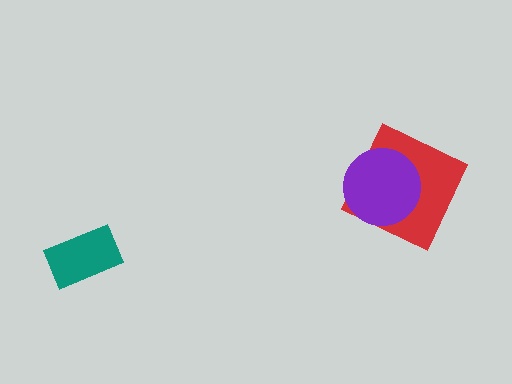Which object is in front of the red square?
The purple circle is in front of the red square.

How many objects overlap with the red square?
1 object overlaps with the red square.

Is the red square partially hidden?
Yes, it is partially covered by another shape.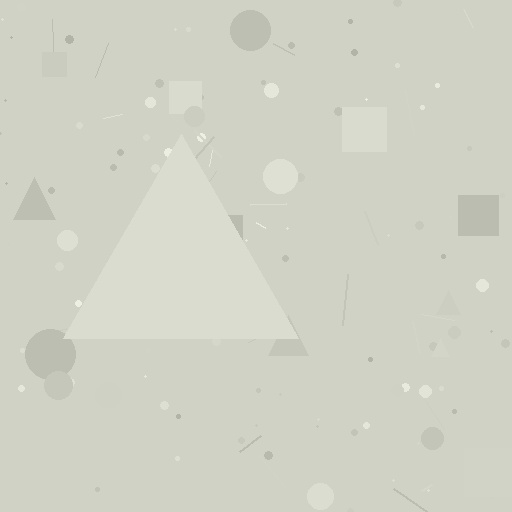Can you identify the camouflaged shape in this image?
The camouflaged shape is a triangle.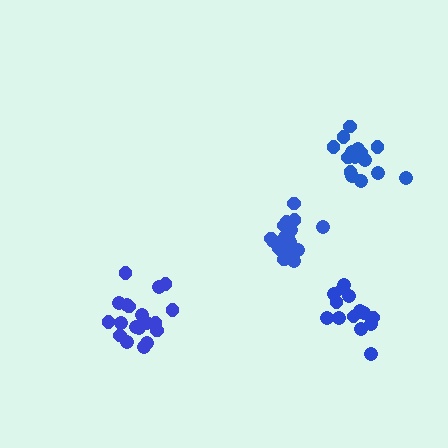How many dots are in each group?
Group 1: 20 dots, Group 2: 15 dots, Group 3: 19 dots, Group 4: 14 dots (68 total).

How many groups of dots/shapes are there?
There are 4 groups.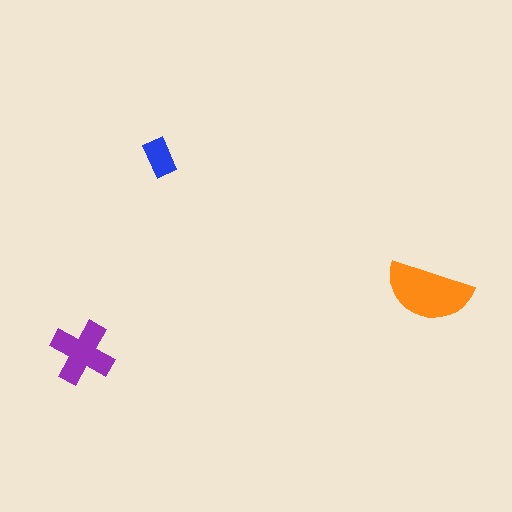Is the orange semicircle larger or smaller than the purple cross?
Larger.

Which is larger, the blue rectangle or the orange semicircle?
The orange semicircle.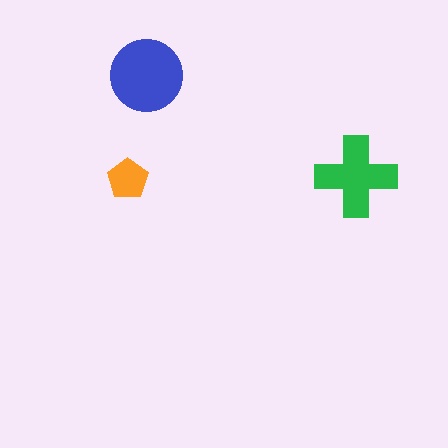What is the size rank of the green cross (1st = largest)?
2nd.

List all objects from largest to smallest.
The blue circle, the green cross, the orange pentagon.